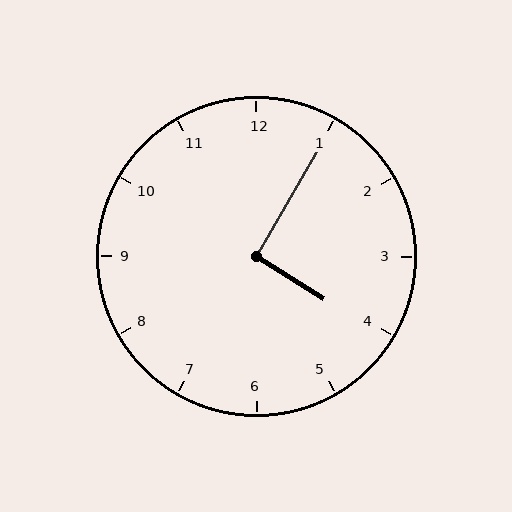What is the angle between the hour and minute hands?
Approximately 92 degrees.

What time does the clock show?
4:05.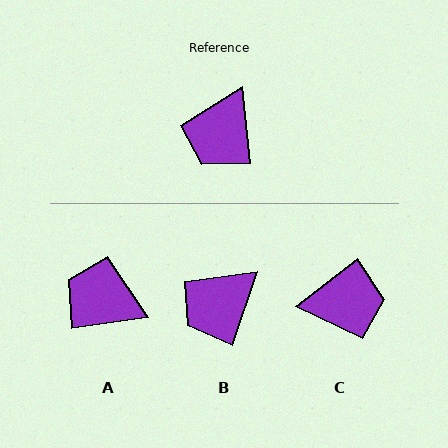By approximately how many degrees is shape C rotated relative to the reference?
Approximately 122 degrees counter-clockwise.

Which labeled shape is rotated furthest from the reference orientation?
C, about 122 degrees away.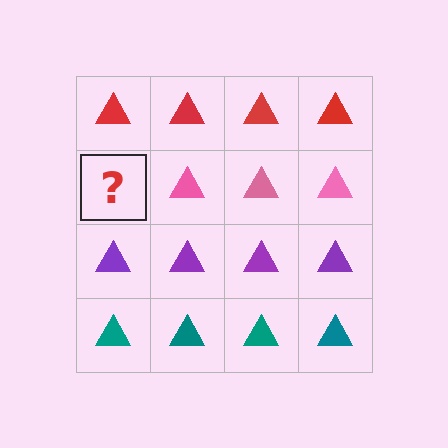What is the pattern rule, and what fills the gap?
The rule is that each row has a consistent color. The gap should be filled with a pink triangle.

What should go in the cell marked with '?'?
The missing cell should contain a pink triangle.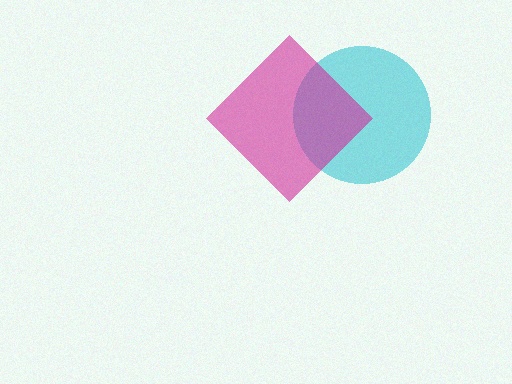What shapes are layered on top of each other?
The layered shapes are: a cyan circle, a magenta diamond.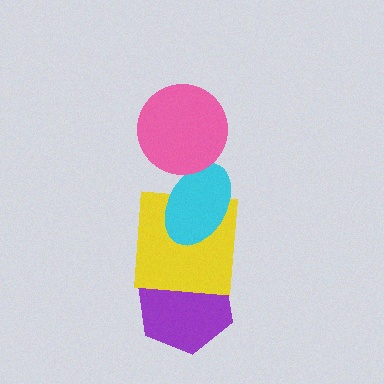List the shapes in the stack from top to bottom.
From top to bottom: the pink circle, the cyan ellipse, the yellow square, the purple hexagon.